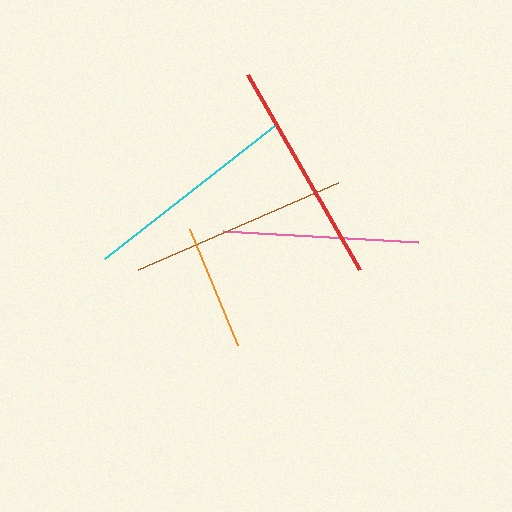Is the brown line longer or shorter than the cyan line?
The brown line is longer than the cyan line.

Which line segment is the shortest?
The orange line is the shortest at approximately 126 pixels.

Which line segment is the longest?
The red line is the longest at approximately 225 pixels.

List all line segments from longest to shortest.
From longest to shortest: red, brown, cyan, pink, orange.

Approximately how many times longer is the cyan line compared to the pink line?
The cyan line is approximately 1.1 times the length of the pink line.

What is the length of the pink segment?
The pink segment is approximately 195 pixels long.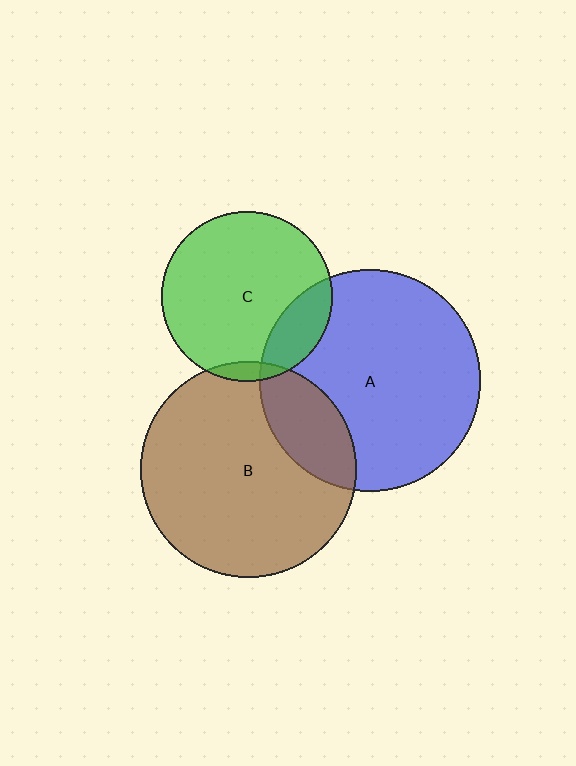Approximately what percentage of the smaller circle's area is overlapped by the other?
Approximately 20%.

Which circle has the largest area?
Circle A (blue).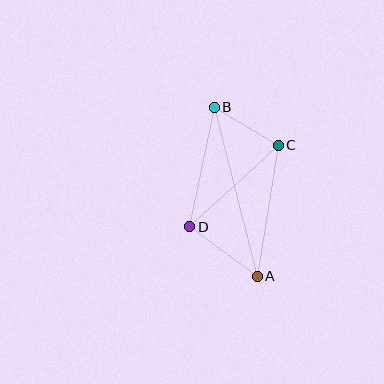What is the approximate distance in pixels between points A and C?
The distance between A and C is approximately 133 pixels.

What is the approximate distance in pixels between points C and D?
The distance between C and D is approximately 120 pixels.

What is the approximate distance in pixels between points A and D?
The distance between A and D is approximately 84 pixels.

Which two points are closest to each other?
Points B and C are closest to each other.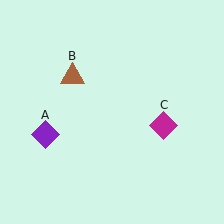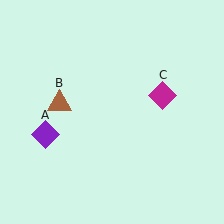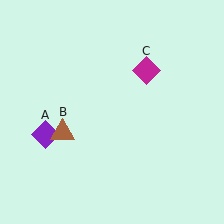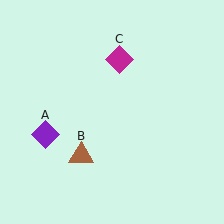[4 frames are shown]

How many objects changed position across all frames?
2 objects changed position: brown triangle (object B), magenta diamond (object C).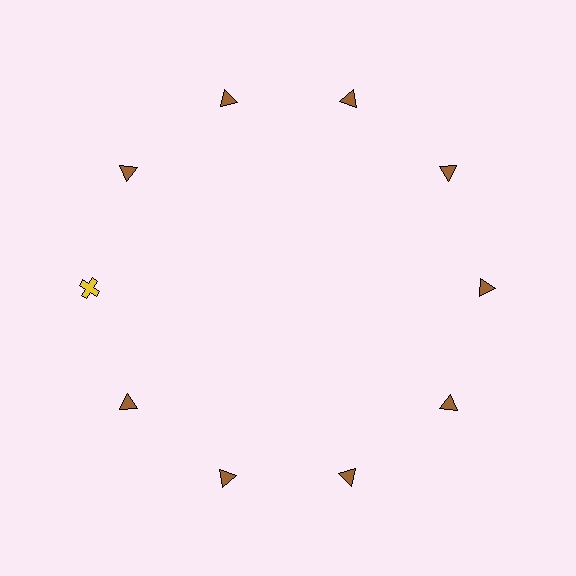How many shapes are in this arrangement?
There are 10 shapes arranged in a ring pattern.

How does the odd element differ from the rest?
It differs in both color (yellow instead of brown) and shape (cross instead of triangle).